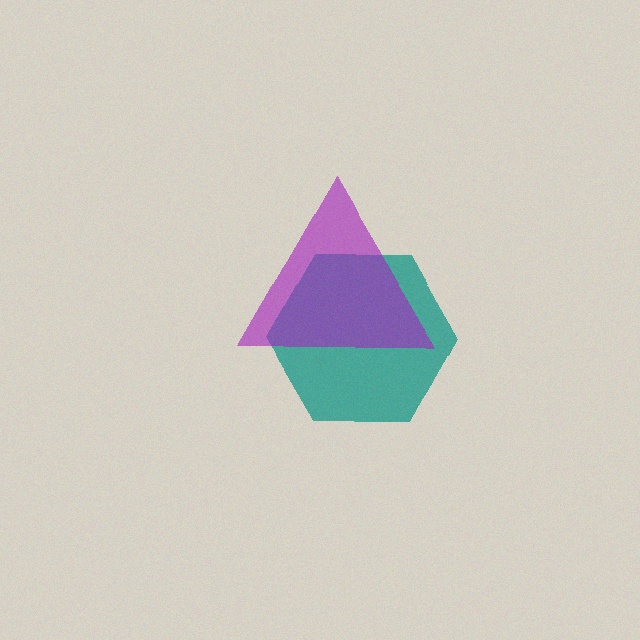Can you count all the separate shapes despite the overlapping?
Yes, there are 2 separate shapes.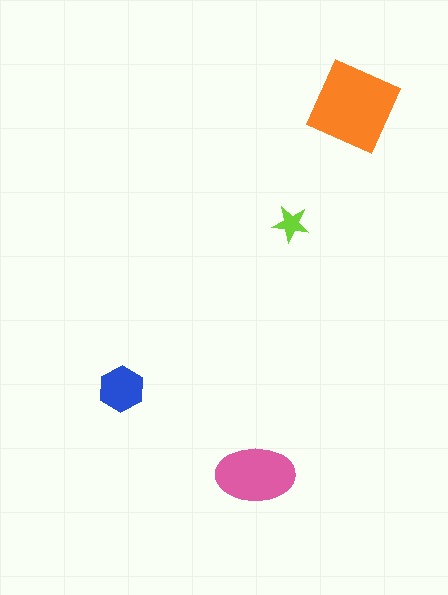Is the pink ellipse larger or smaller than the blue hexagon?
Larger.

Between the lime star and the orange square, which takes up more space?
The orange square.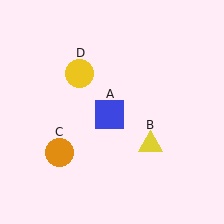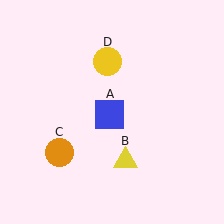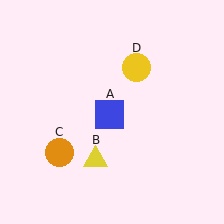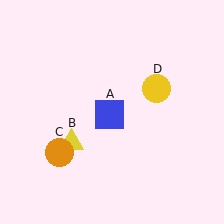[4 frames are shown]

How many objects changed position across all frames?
2 objects changed position: yellow triangle (object B), yellow circle (object D).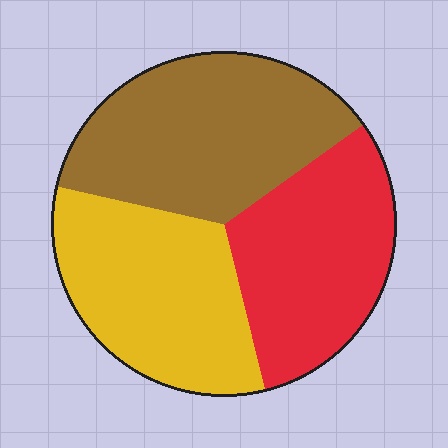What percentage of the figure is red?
Red takes up about one third (1/3) of the figure.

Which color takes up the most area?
Brown, at roughly 35%.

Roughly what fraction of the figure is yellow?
Yellow takes up about one third (1/3) of the figure.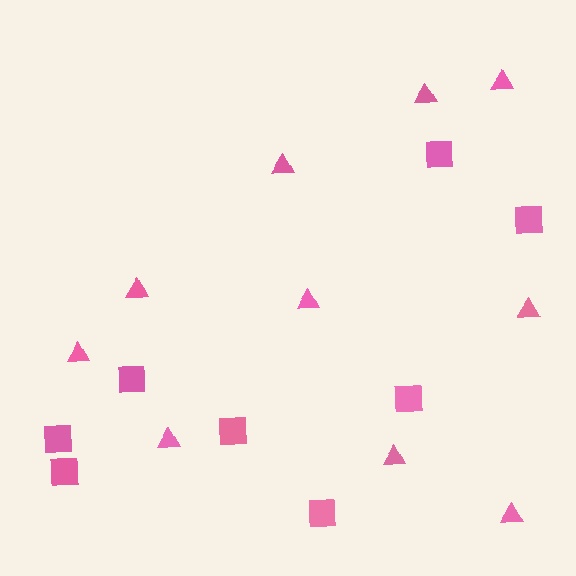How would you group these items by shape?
There are 2 groups: one group of squares (8) and one group of triangles (10).